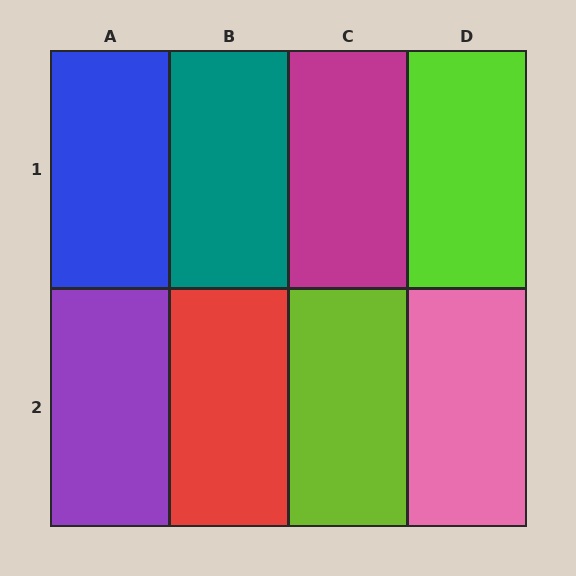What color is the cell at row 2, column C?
Lime.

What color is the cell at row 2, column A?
Purple.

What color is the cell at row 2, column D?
Pink.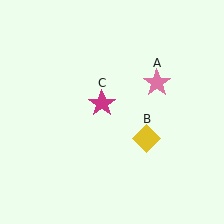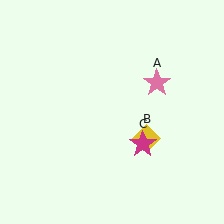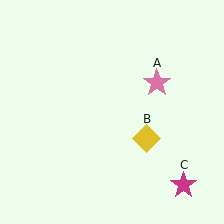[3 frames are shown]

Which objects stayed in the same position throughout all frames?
Pink star (object A) and yellow diamond (object B) remained stationary.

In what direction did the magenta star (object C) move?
The magenta star (object C) moved down and to the right.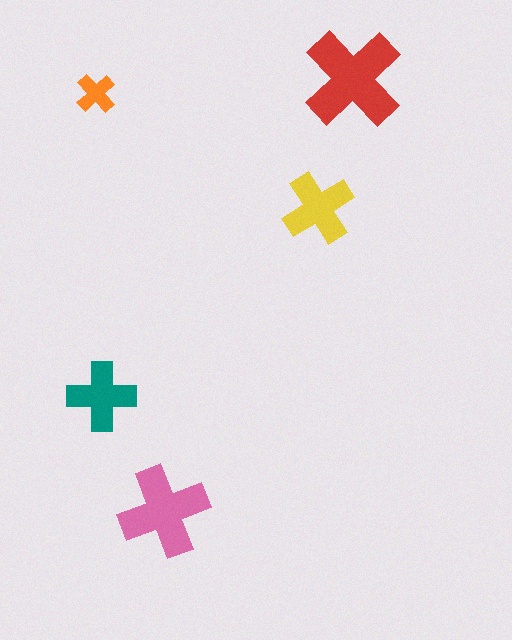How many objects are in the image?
There are 5 objects in the image.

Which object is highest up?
The red cross is topmost.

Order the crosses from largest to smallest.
the red one, the pink one, the yellow one, the teal one, the orange one.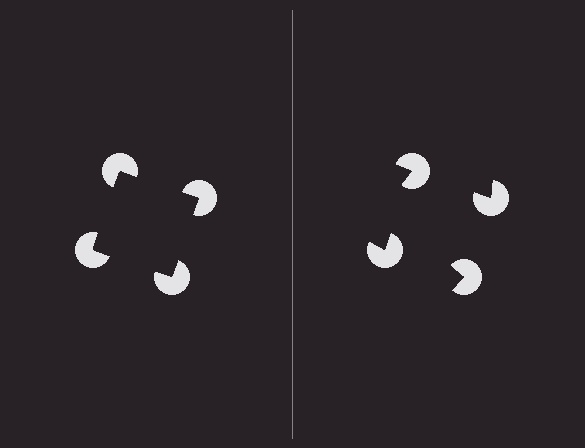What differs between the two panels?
The pac-man discs are positioned identically on both sides; only the wedge orientations differ. On the left they align to a square; on the right they are misaligned.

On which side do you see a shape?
An illusory square appears on the left side. On the right side the wedge cuts are rotated, so no coherent shape forms.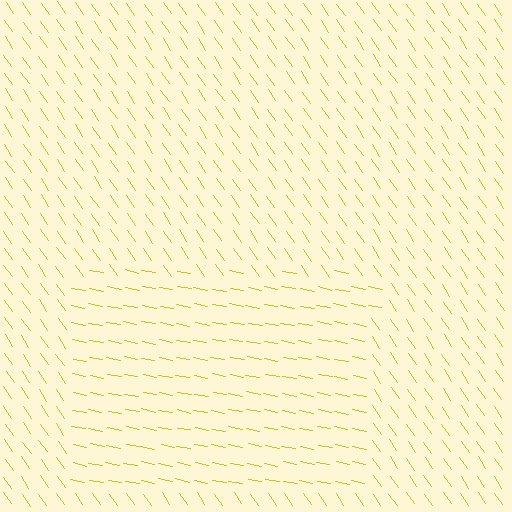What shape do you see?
I see a rectangle.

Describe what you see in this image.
The image is filled with small yellow line segments. A rectangle region in the image has lines oriented differently from the surrounding lines, creating a visible texture boundary.